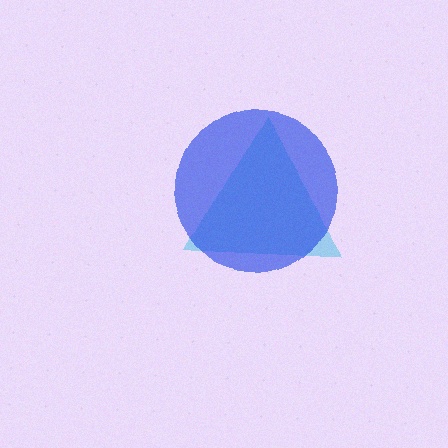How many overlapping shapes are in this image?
There are 2 overlapping shapes in the image.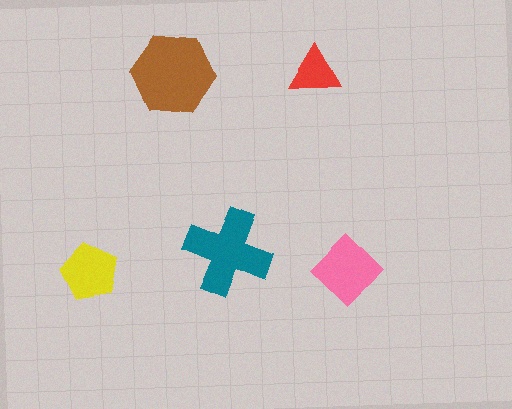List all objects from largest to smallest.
The brown hexagon, the teal cross, the pink diamond, the yellow pentagon, the red triangle.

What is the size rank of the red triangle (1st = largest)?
5th.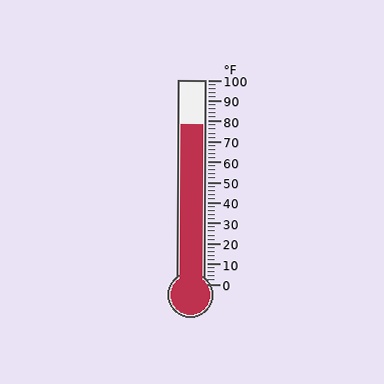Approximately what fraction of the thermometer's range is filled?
The thermometer is filled to approximately 80% of its range.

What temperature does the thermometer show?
The thermometer shows approximately 78°F.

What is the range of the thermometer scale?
The thermometer scale ranges from 0°F to 100°F.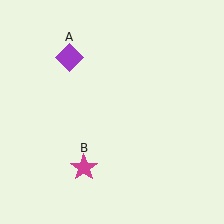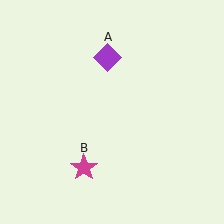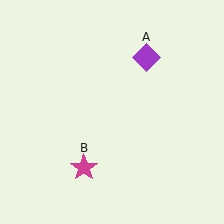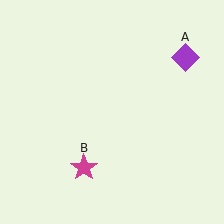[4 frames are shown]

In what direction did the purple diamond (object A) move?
The purple diamond (object A) moved right.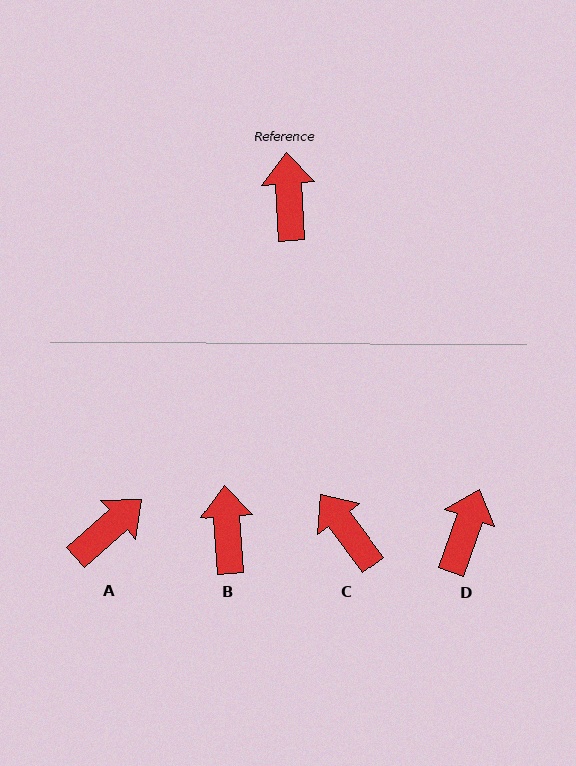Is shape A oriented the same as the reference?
No, it is off by about 52 degrees.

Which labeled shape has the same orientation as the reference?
B.